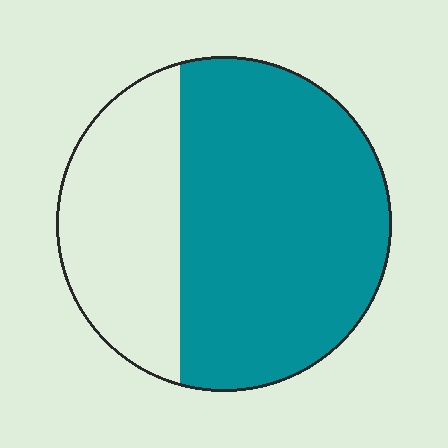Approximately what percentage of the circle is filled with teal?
Approximately 65%.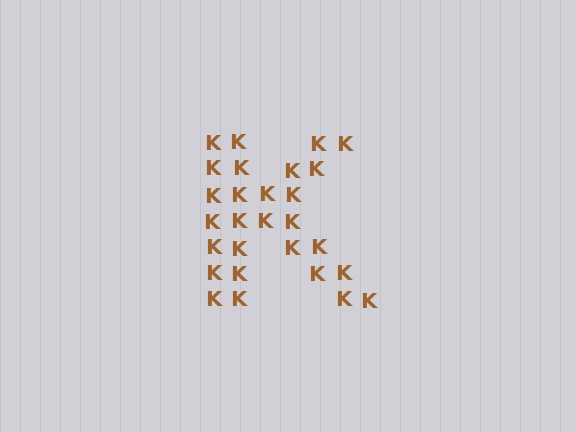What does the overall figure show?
The overall figure shows the letter K.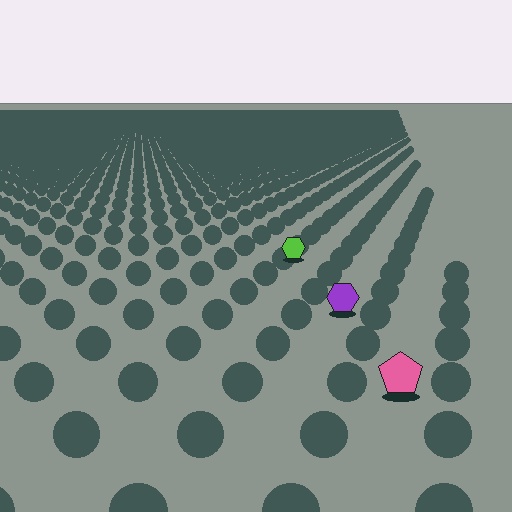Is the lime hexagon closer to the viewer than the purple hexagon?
No. The purple hexagon is closer — you can tell from the texture gradient: the ground texture is coarser near it.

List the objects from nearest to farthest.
From nearest to farthest: the pink pentagon, the purple hexagon, the lime hexagon.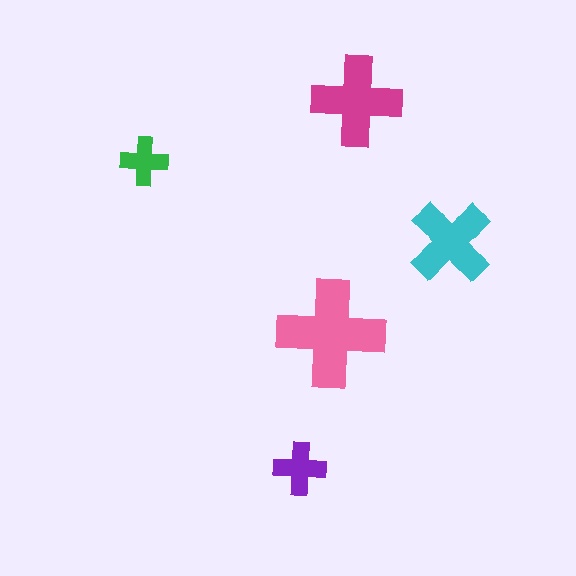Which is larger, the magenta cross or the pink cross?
The pink one.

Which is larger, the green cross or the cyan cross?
The cyan one.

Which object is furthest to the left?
The green cross is leftmost.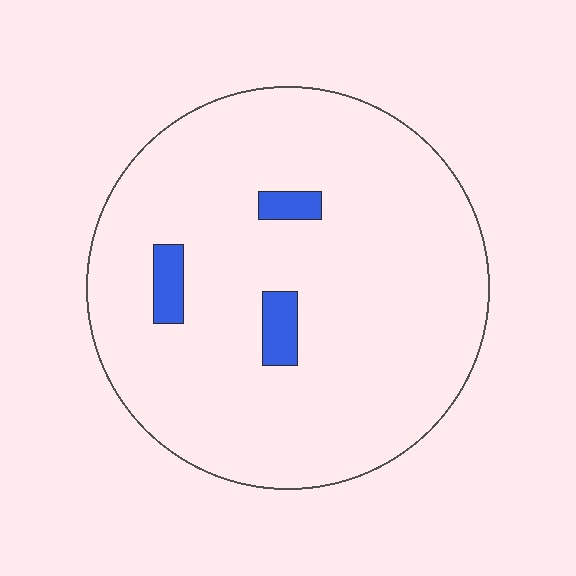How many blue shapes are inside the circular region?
3.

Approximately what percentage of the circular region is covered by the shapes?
Approximately 5%.